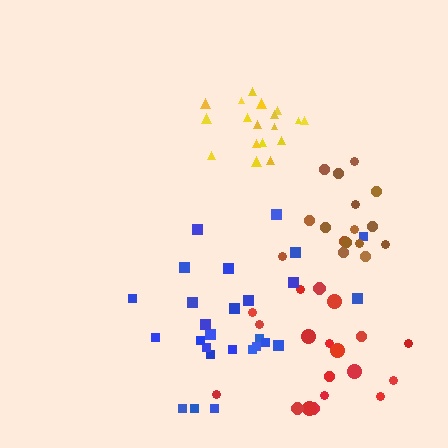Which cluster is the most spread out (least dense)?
Red.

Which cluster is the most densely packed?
Yellow.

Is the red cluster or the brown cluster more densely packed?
Brown.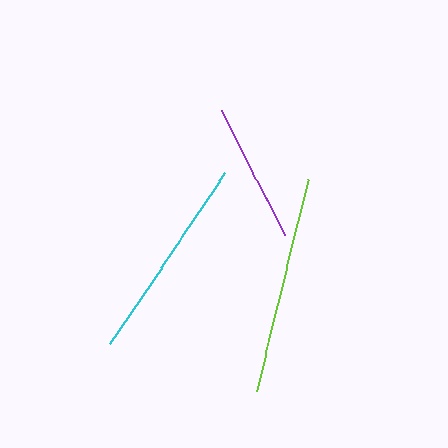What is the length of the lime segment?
The lime segment is approximately 218 pixels long.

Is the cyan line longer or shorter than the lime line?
The lime line is longer than the cyan line.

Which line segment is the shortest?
The purple line is the shortest at approximately 140 pixels.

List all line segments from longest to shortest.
From longest to shortest: lime, cyan, purple.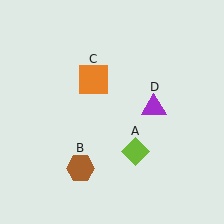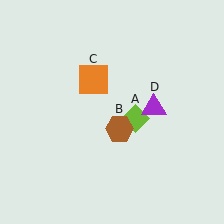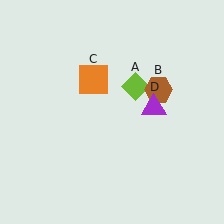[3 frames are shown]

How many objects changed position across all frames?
2 objects changed position: lime diamond (object A), brown hexagon (object B).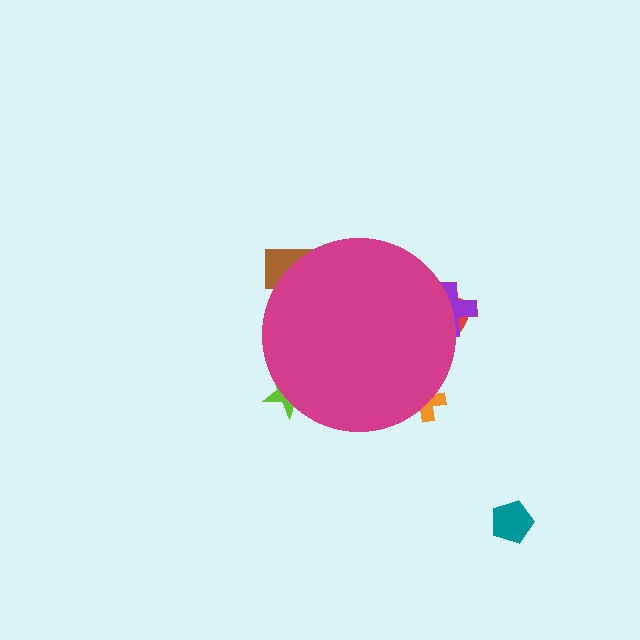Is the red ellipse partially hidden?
Yes, the red ellipse is partially hidden behind the magenta circle.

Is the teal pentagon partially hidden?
No, the teal pentagon is fully visible.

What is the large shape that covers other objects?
A magenta circle.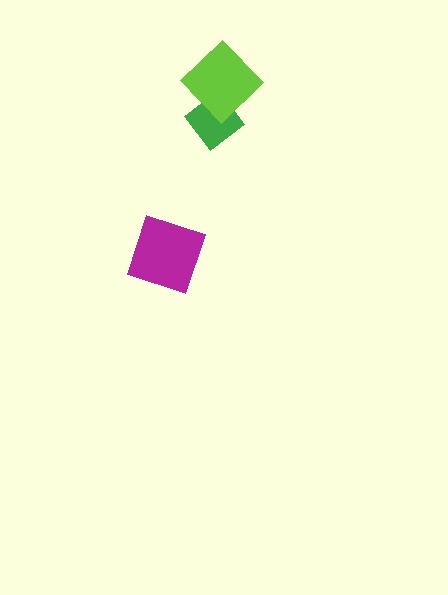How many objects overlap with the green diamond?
1 object overlaps with the green diamond.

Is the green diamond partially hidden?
Yes, it is partially covered by another shape.